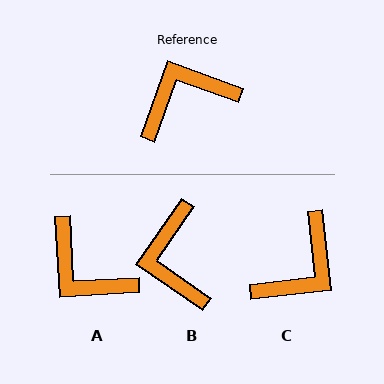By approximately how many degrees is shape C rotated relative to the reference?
Approximately 154 degrees clockwise.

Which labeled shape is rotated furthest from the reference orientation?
C, about 154 degrees away.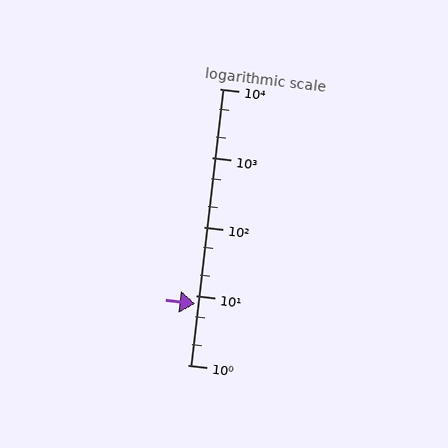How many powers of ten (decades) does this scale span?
The scale spans 4 decades, from 1 to 10000.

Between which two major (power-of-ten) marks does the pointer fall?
The pointer is between 1 and 10.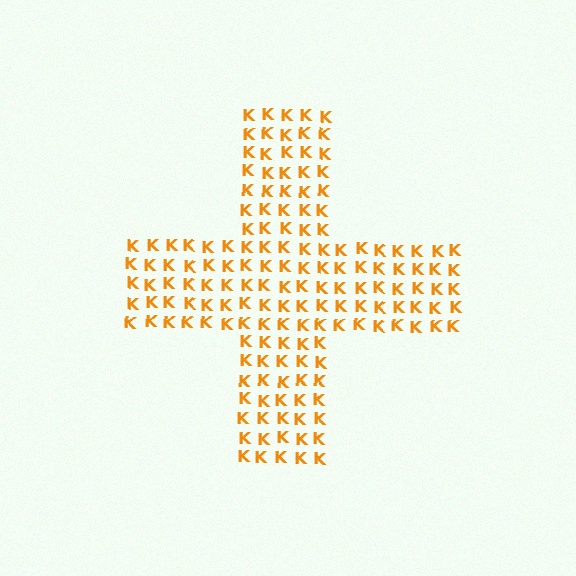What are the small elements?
The small elements are letter K's.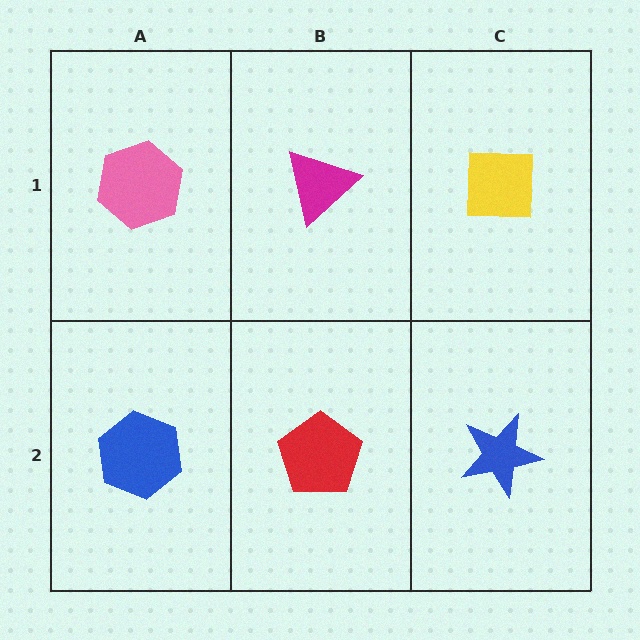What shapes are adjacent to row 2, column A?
A pink hexagon (row 1, column A), a red pentagon (row 2, column B).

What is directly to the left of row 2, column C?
A red pentagon.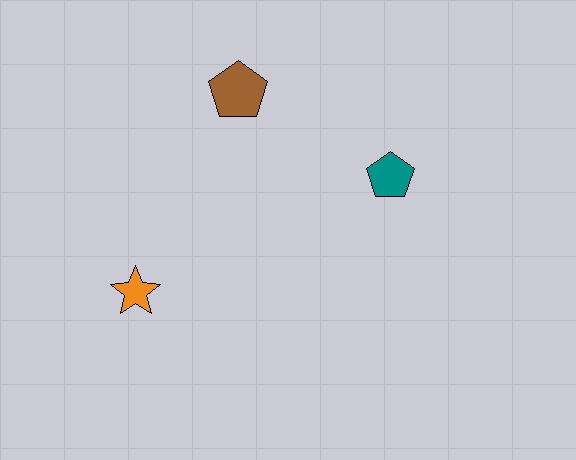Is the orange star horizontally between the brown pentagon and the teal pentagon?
No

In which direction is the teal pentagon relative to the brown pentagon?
The teal pentagon is to the right of the brown pentagon.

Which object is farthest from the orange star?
The teal pentagon is farthest from the orange star.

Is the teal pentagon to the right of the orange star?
Yes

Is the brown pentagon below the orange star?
No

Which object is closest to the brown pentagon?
The teal pentagon is closest to the brown pentagon.